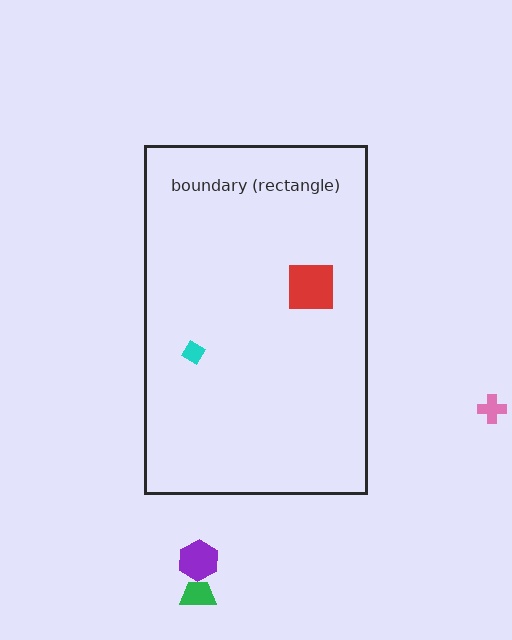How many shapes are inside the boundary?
2 inside, 3 outside.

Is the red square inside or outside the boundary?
Inside.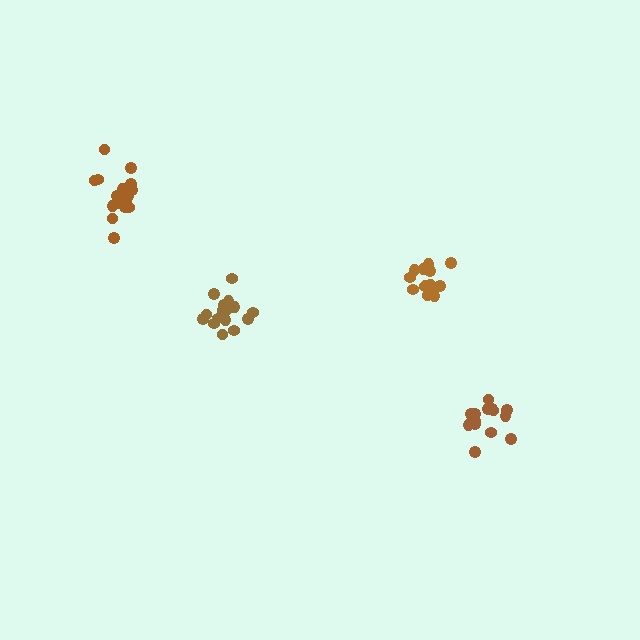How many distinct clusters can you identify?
There are 4 distinct clusters.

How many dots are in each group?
Group 1: 14 dots, Group 2: 14 dots, Group 3: 16 dots, Group 4: 18 dots (62 total).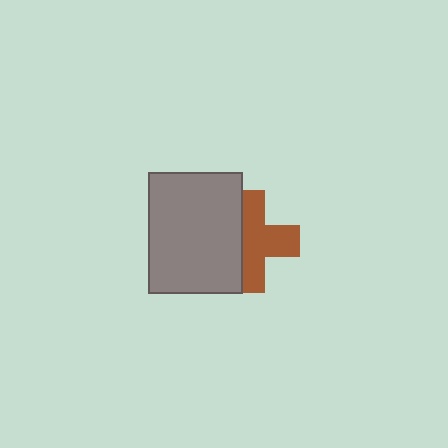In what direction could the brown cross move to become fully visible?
The brown cross could move right. That would shift it out from behind the gray rectangle entirely.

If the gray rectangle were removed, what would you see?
You would see the complete brown cross.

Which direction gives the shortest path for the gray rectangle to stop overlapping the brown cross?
Moving left gives the shortest separation.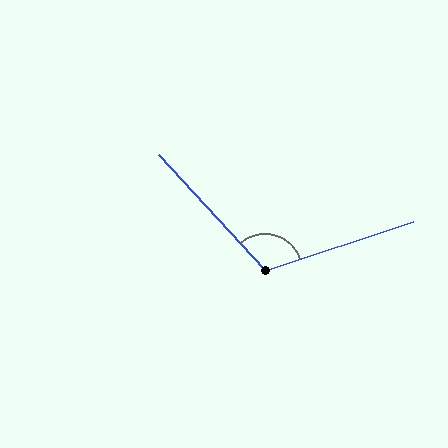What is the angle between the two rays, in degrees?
Approximately 114 degrees.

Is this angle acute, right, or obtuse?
It is obtuse.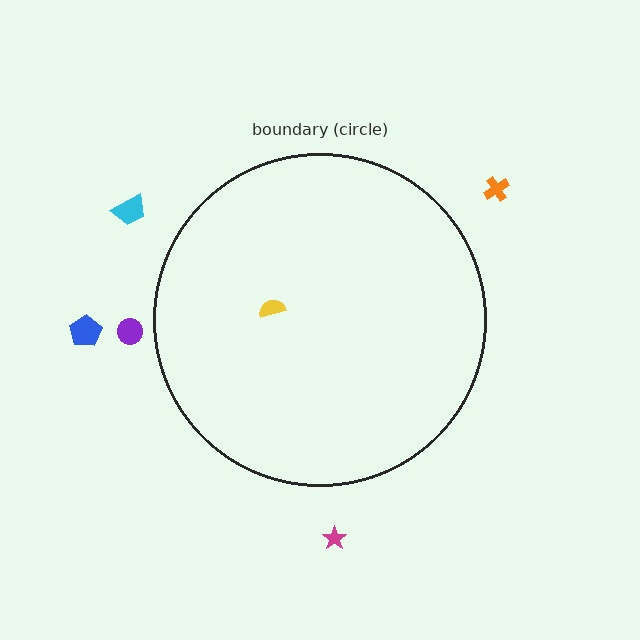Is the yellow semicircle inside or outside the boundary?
Inside.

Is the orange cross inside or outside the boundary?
Outside.